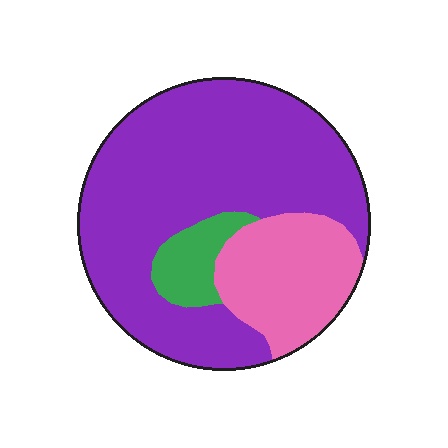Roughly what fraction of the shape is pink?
Pink takes up between a sixth and a third of the shape.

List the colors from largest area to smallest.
From largest to smallest: purple, pink, green.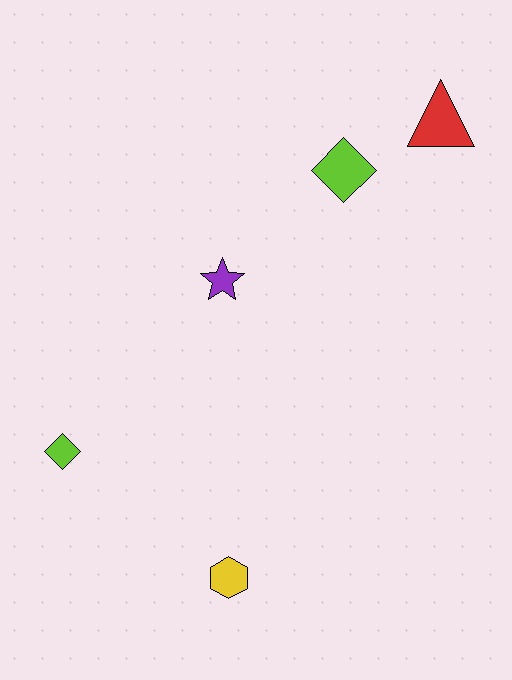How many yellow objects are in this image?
There is 1 yellow object.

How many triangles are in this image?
There is 1 triangle.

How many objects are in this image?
There are 5 objects.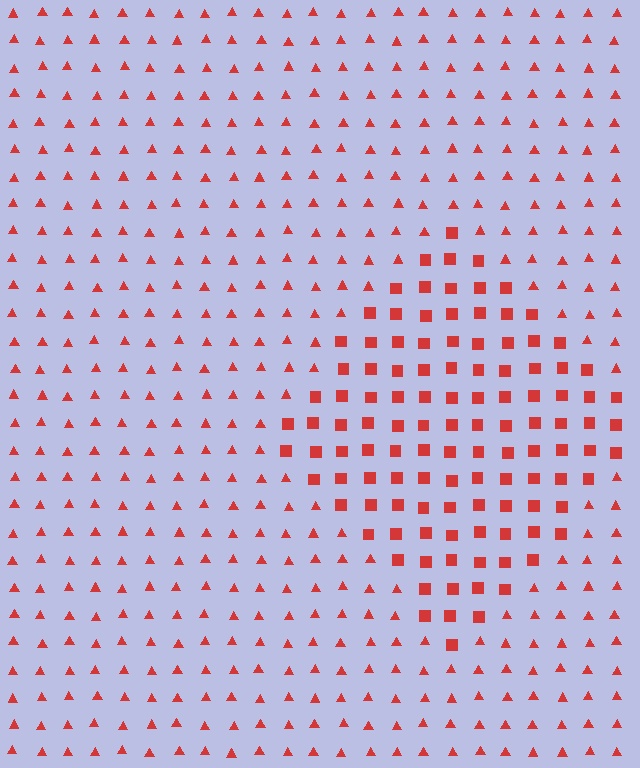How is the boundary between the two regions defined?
The boundary is defined by a change in element shape: squares inside vs. triangles outside. All elements share the same color and spacing.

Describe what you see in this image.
The image is filled with small red elements arranged in a uniform grid. A diamond-shaped region contains squares, while the surrounding area contains triangles. The boundary is defined purely by the change in element shape.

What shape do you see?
I see a diamond.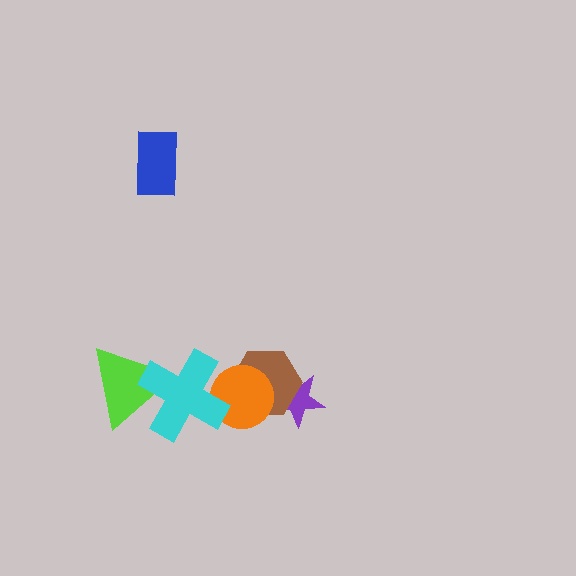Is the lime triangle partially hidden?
Yes, it is partially covered by another shape.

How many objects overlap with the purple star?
1 object overlaps with the purple star.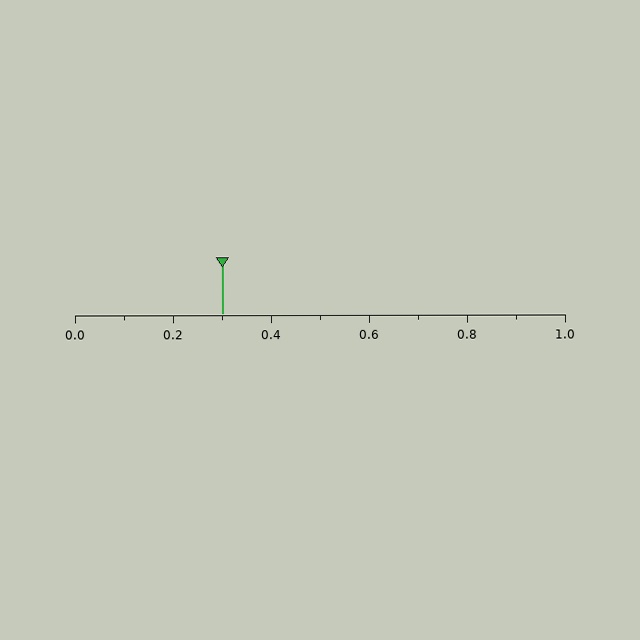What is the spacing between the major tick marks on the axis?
The major ticks are spaced 0.2 apart.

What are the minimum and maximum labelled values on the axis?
The axis runs from 0.0 to 1.0.